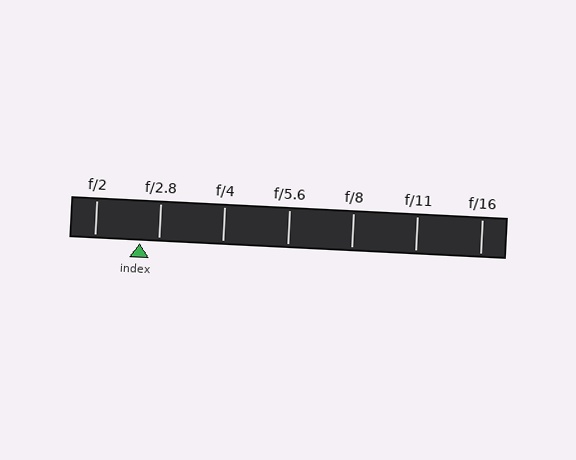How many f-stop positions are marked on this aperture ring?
There are 7 f-stop positions marked.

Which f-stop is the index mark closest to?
The index mark is closest to f/2.8.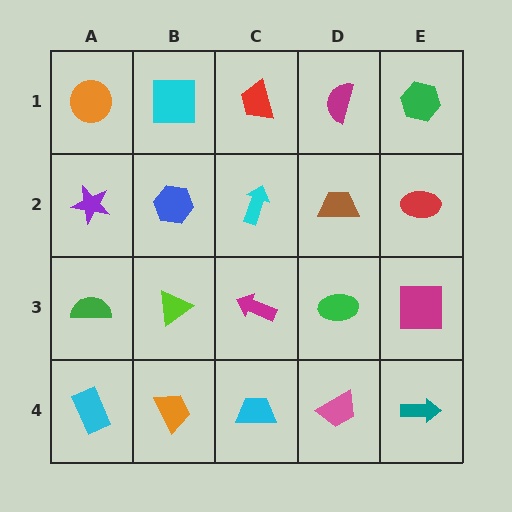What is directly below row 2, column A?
A green semicircle.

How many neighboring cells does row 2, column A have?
3.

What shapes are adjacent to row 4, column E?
A magenta square (row 3, column E), a pink trapezoid (row 4, column D).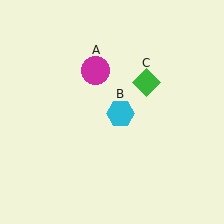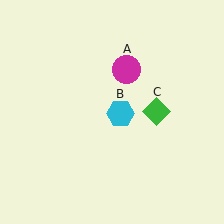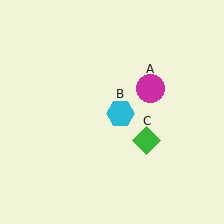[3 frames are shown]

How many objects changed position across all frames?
2 objects changed position: magenta circle (object A), green diamond (object C).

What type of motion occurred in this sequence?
The magenta circle (object A), green diamond (object C) rotated clockwise around the center of the scene.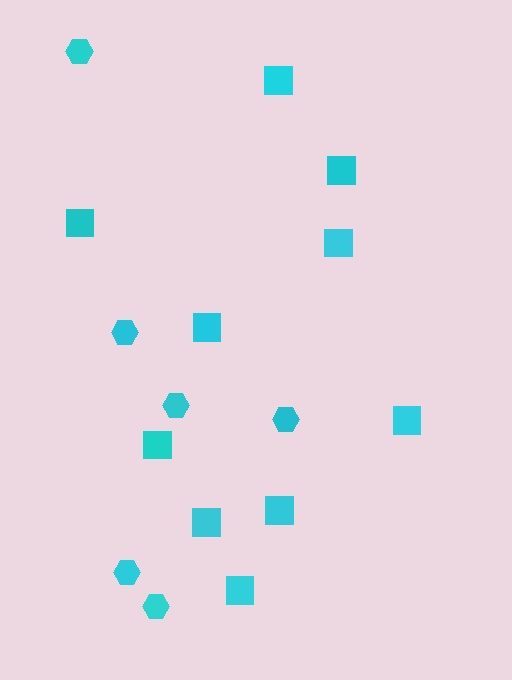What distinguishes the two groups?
There are 2 groups: one group of squares (10) and one group of hexagons (6).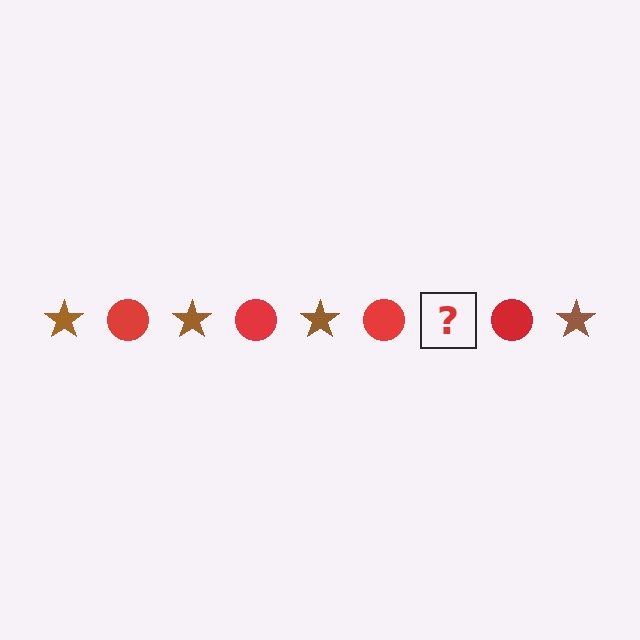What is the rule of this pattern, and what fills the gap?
The rule is that the pattern alternates between brown star and red circle. The gap should be filled with a brown star.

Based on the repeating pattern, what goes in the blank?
The blank should be a brown star.